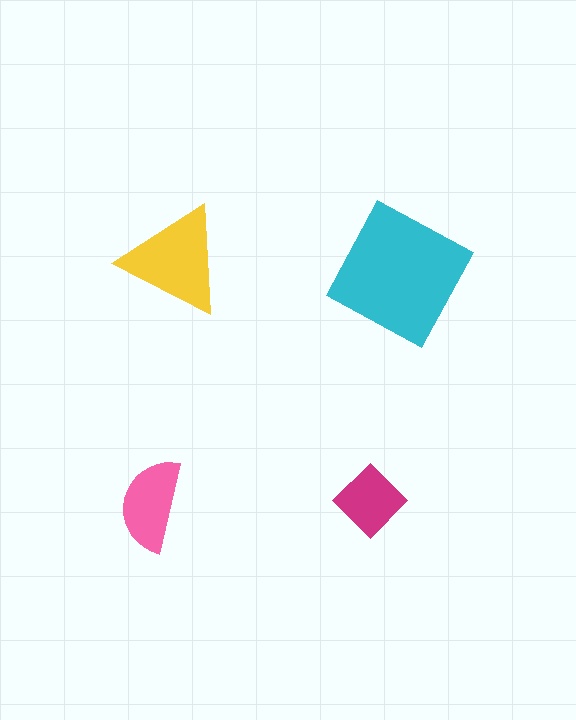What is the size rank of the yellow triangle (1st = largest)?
2nd.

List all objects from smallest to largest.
The magenta diamond, the pink semicircle, the yellow triangle, the cyan square.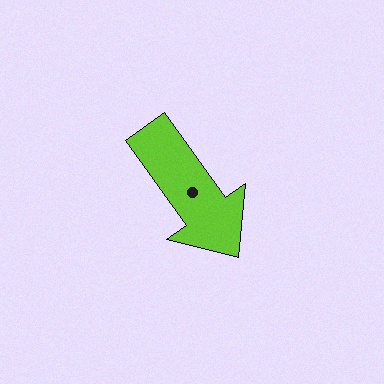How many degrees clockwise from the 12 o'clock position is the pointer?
Approximately 145 degrees.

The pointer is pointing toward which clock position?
Roughly 5 o'clock.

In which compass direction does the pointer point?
Southeast.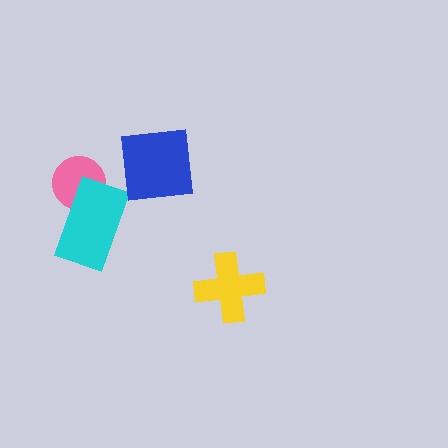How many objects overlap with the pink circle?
1 object overlaps with the pink circle.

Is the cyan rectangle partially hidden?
No, no other shape covers it.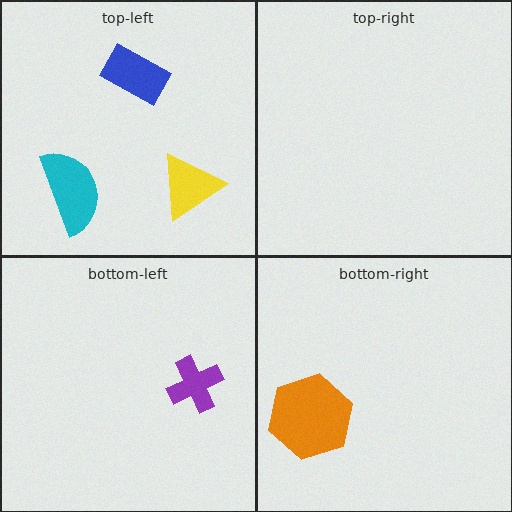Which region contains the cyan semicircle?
The top-left region.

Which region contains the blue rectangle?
The top-left region.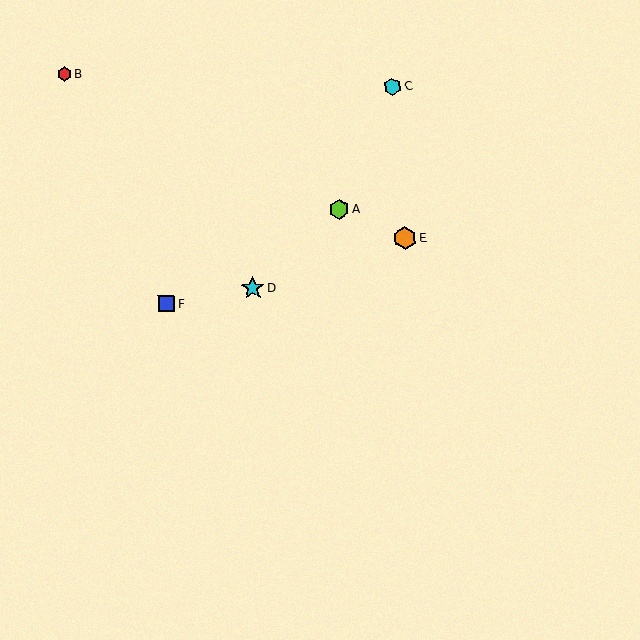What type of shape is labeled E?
Shape E is an orange hexagon.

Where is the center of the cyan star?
The center of the cyan star is at (253, 288).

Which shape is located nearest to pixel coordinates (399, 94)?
The cyan hexagon (labeled C) at (392, 86) is nearest to that location.